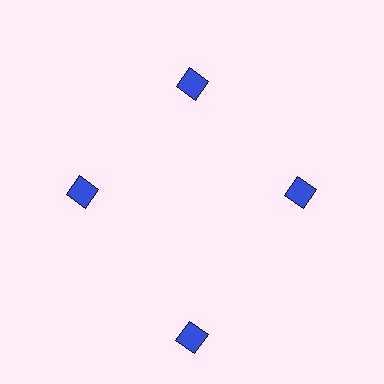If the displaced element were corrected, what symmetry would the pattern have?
It would have 4-fold rotational symmetry — the pattern would map onto itself every 90 degrees.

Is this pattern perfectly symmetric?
No. The 4 blue diamonds are arranged in a ring, but one element near the 6 o'clock position is pushed outward from the center, breaking the 4-fold rotational symmetry.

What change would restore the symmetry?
The symmetry would be restored by moving it inward, back onto the ring so that all 4 diamonds sit at equal angles and equal distance from the center.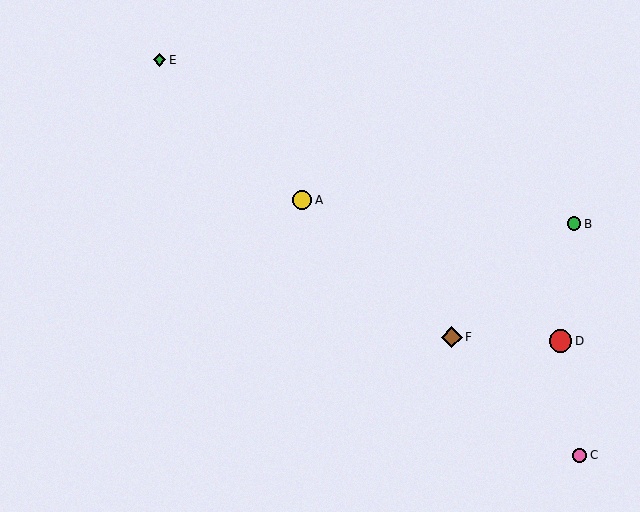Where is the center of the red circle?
The center of the red circle is at (561, 341).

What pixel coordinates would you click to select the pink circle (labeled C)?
Click at (580, 455) to select the pink circle C.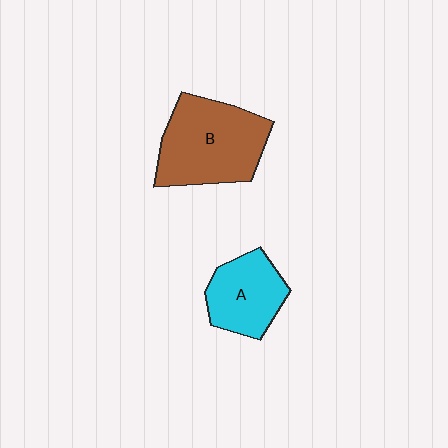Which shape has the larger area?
Shape B (brown).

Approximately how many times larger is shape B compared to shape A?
Approximately 1.5 times.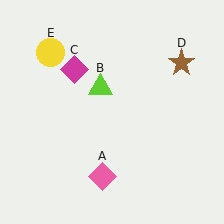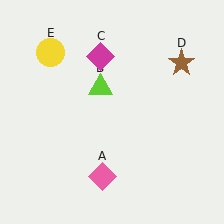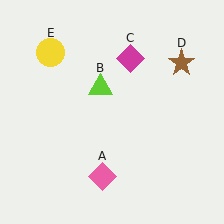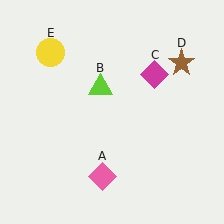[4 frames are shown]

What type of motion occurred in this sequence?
The magenta diamond (object C) rotated clockwise around the center of the scene.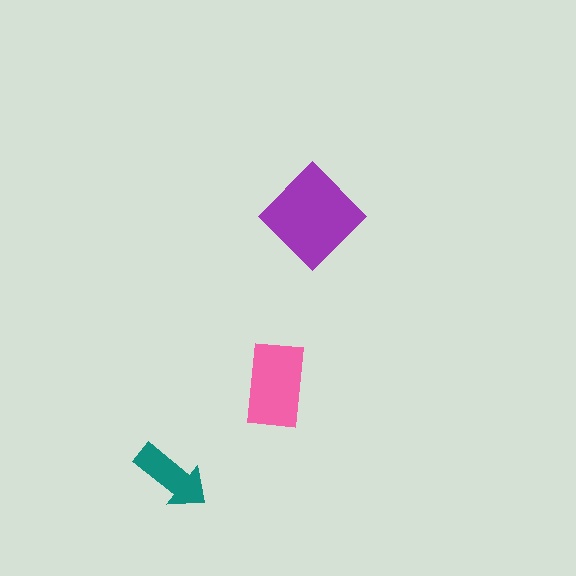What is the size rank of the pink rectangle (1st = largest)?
2nd.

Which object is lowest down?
The teal arrow is bottommost.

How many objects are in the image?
There are 3 objects in the image.